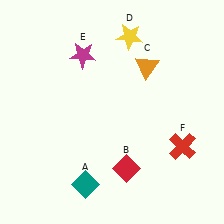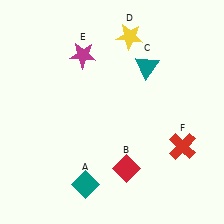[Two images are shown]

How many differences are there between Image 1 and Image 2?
There is 1 difference between the two images.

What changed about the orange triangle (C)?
In Image 1, C is orange. In Image 2, it changed to teal.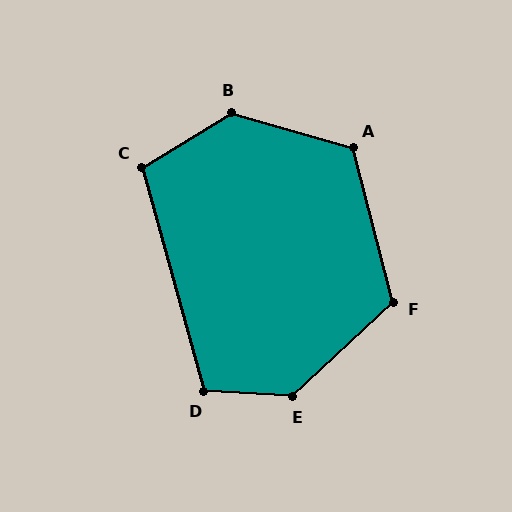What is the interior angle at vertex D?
Approximately 109 degrees (obtuse).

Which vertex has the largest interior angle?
E, at approximately 134 degrees.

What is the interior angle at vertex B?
Approximately 133 degrees (obtuse).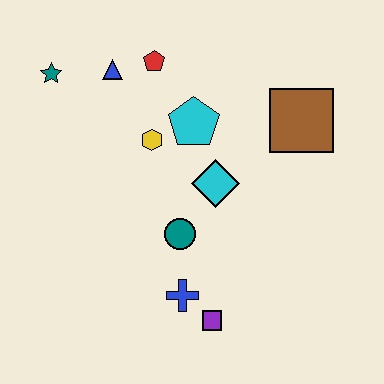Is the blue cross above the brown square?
No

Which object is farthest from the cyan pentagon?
The purple square is farthest from the cyan pentagon.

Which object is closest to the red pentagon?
The blue triangle is closest to the red pentagon.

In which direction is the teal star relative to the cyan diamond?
The teal star is to the left of the cyan diamond.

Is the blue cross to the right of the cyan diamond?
No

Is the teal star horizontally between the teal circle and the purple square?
No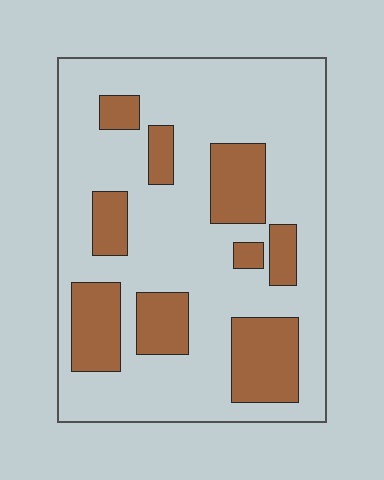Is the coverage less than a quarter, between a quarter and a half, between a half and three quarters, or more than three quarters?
Between a quarter and a half.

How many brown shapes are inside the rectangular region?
9.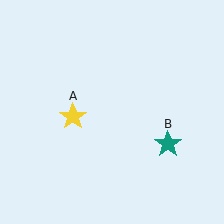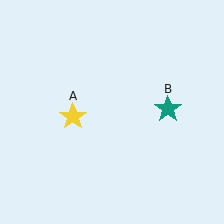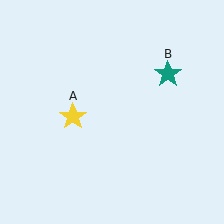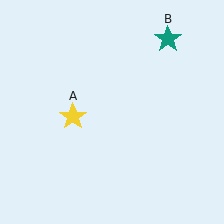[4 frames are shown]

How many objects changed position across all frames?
1 object changed position: teal star (object B).